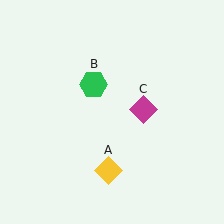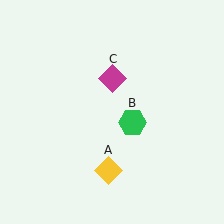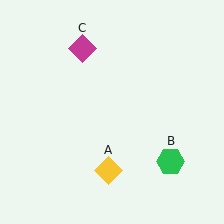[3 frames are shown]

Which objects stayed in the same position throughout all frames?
Yellow diamond (object A) remained stationary.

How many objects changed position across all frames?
2 objects changed position: green hexagon (object B), magenta diamond (object C).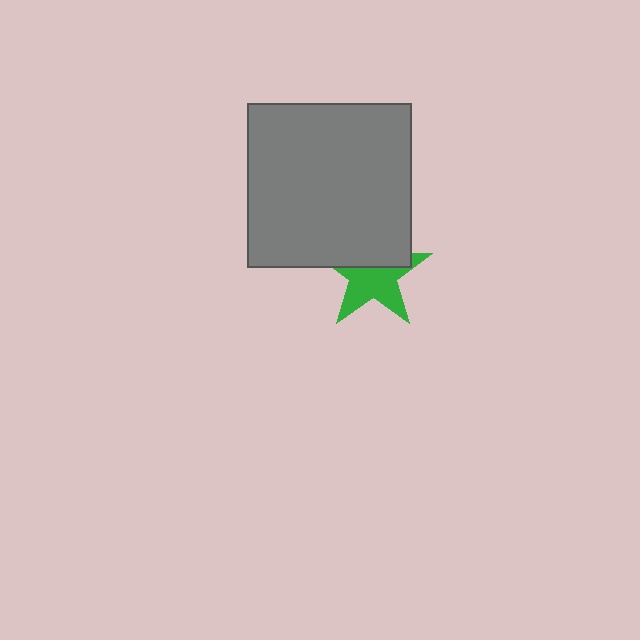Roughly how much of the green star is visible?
About half of it is visible (roughly 58%).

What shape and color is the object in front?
The object in front is a gray square.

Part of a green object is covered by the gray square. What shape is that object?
It is a star.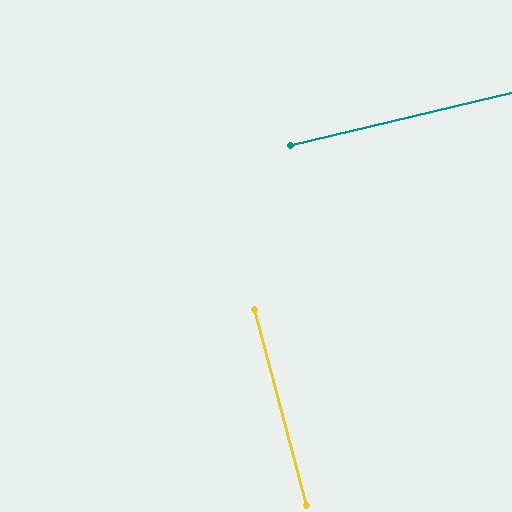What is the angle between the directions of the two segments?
Approximately 88 degrees.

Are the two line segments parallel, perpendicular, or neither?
Perpendicular — they meet at approximately 88°.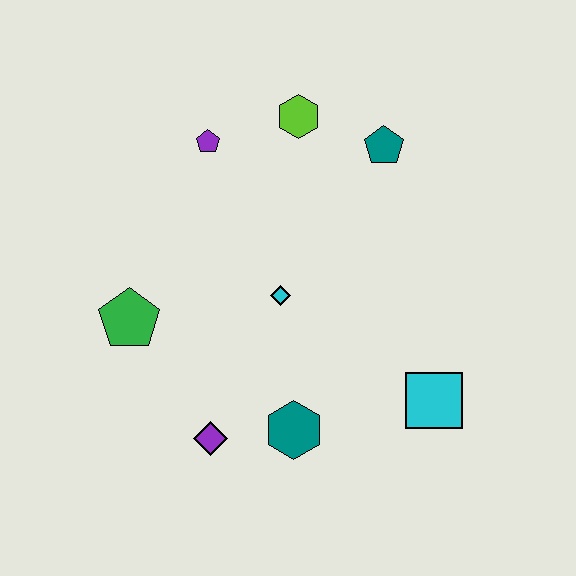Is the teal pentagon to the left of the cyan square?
Yes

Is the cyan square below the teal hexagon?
No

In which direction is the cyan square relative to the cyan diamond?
The cyan square is to the right of the cyan diamond.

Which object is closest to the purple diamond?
The teal hexagon is closest to the purple diamond.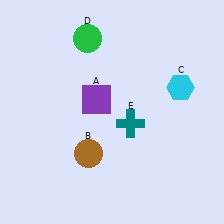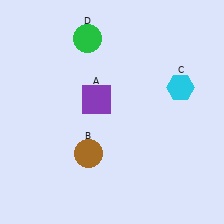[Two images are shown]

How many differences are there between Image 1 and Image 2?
There is 1 difference between the two images.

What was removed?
The teal cross (E) was removed in Image 2.